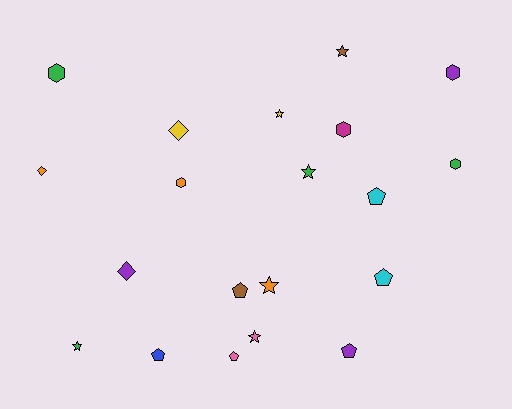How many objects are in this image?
There are 20 objects.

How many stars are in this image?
There are 6 stars.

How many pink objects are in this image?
There are 2 pink objects.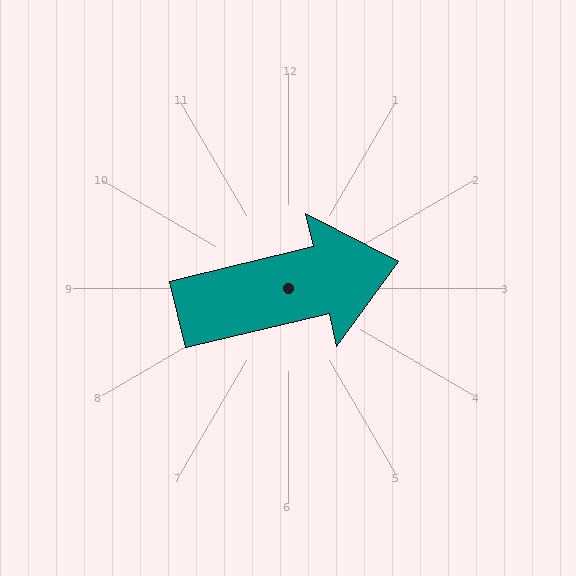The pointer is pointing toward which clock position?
Roughly 3 o'clock.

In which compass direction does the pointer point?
East.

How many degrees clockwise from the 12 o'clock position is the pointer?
Approximately 77 degrees.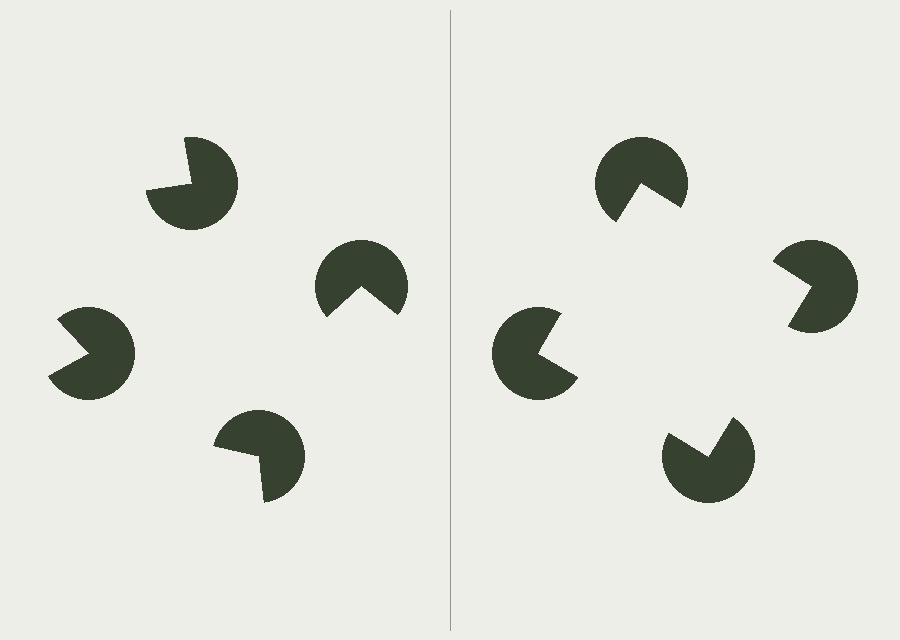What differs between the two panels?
The pac-man discs are positioned identically on both sides; only the wedge orientations differ. On the right they align to a square; on the left they are misaligned.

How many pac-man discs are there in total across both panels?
8 — 4 on each side.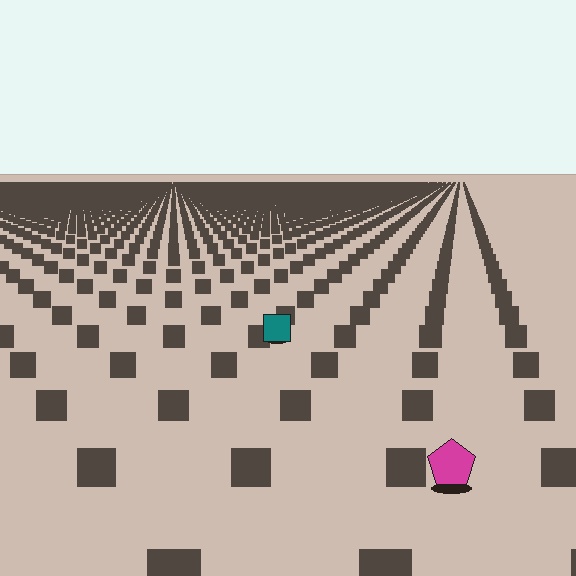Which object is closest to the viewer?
The magenta pentagon is closest. The texture marks near it are larger and more spread out.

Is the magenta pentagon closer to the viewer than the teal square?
Yes. The magenta pentagon is closer — you can tell from the texture gradient: the ground texture is coarser near it.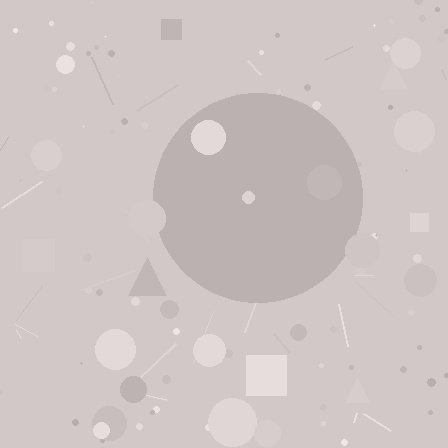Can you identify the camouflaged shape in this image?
The camouflaged shape is a circle.